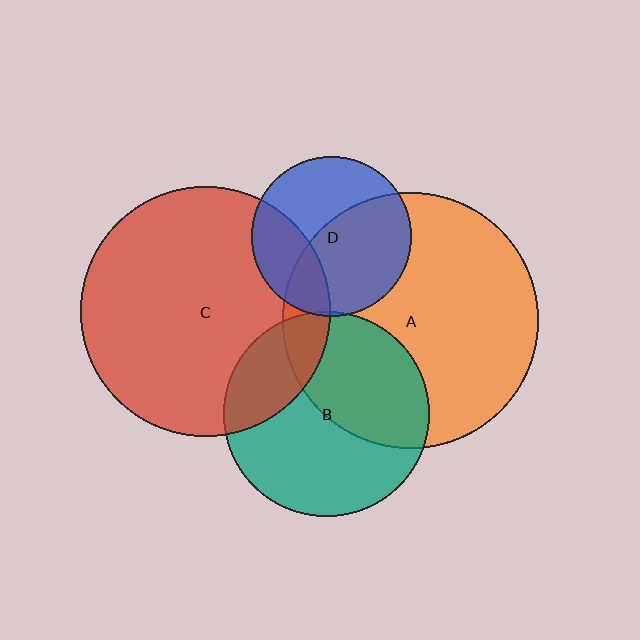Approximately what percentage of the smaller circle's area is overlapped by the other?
Approximately 10%.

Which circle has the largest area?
Circle A (orange).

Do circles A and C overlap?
Yes.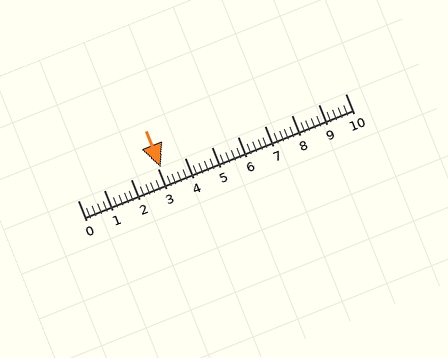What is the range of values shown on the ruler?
The ruler shows values from 0 to 10.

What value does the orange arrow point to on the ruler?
The orange arrow points to approximately 3.1.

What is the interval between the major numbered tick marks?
The major tick marks are spaced 1 units apart.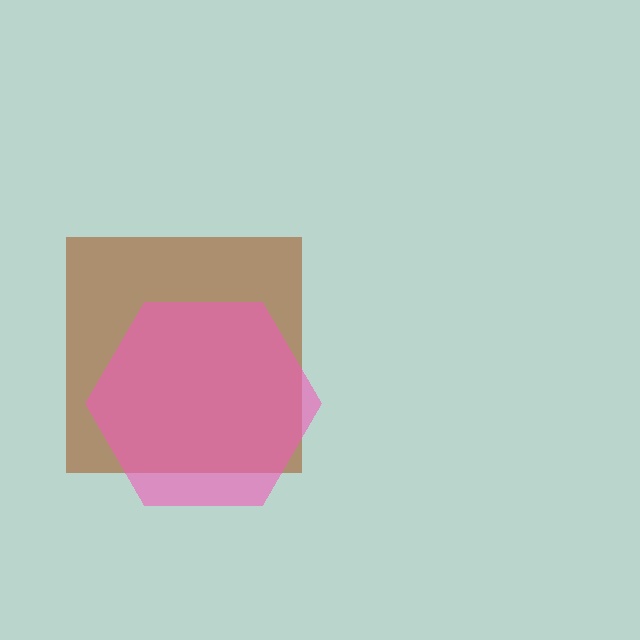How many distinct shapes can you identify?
There are 2 distinct shapes: a brown square, a pink hexagon.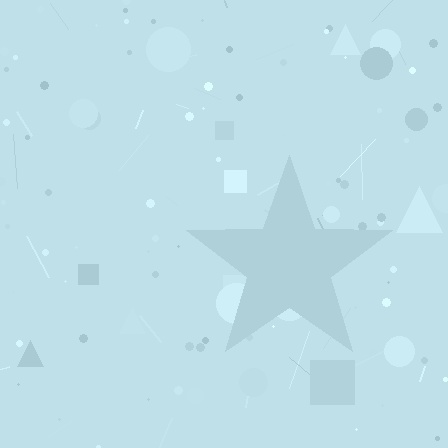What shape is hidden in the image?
A star is hidden in the image.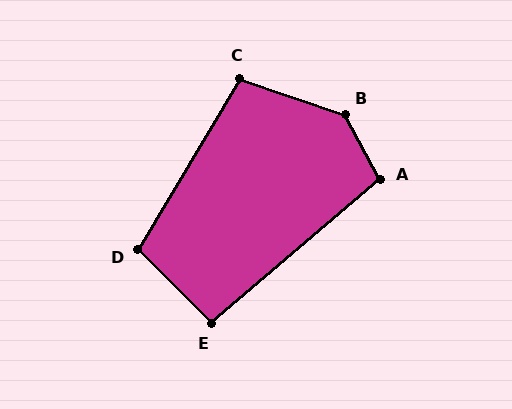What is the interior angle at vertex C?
Approximately 102 degrees (obtuse).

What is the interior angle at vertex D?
Approximately 104 degrees (obtuse).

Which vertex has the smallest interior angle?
E, at approximately 95 degrees.